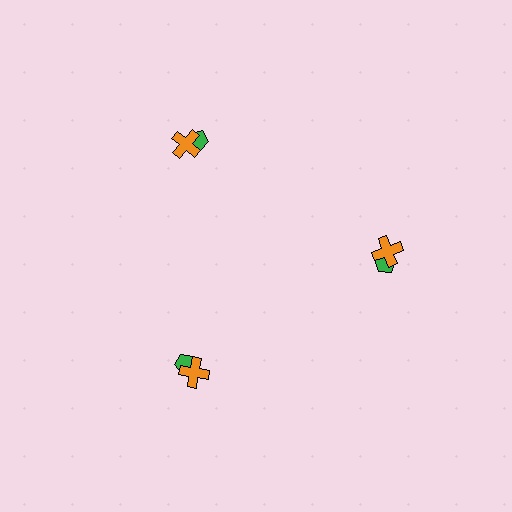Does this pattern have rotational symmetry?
Yes, this pattern has 3-fold rotational symmetry. It looks the same after rotating 120 degrees around the center.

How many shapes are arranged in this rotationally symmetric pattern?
There are 6 shapes, arranged in 3 groups of 2.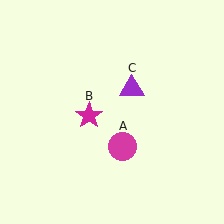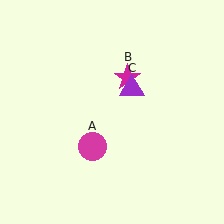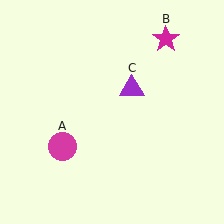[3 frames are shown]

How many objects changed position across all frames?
2 objects changed position: magenta circle (object A), magenta star (object B).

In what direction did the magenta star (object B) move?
The magenta star (object B) moved up and to the right.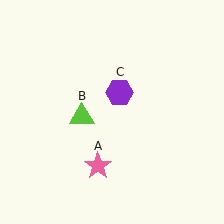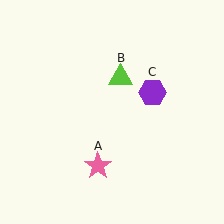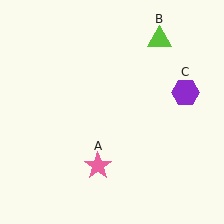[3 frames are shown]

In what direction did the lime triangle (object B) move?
The lime triangle (object B) moved up and to the right.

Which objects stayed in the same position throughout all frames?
Pink star (object A) remained stationary.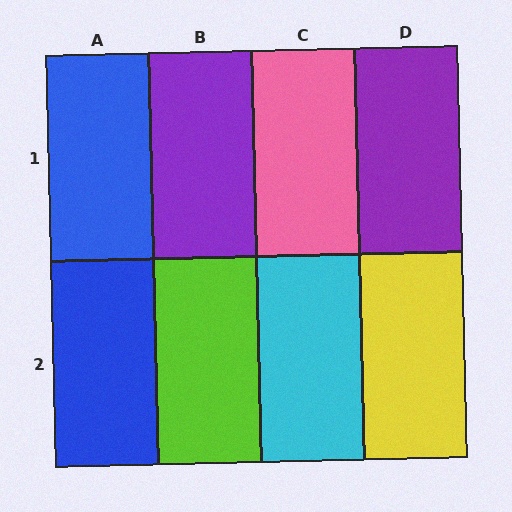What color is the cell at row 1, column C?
Pink.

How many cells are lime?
1 cell is lime.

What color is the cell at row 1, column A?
Blue.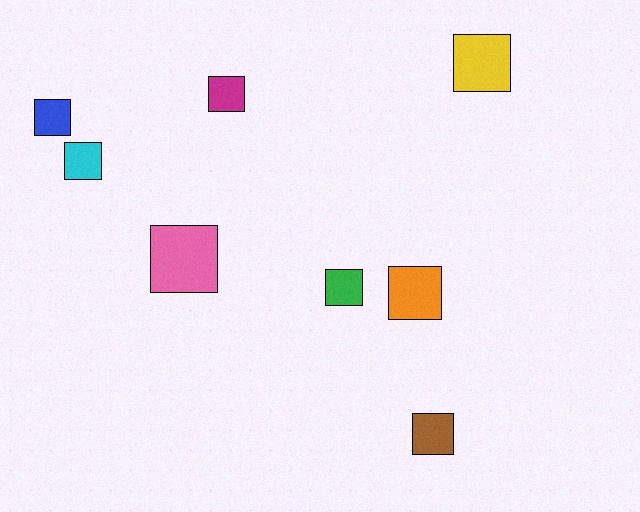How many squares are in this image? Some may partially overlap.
There are 8 squares.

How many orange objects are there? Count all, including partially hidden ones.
There is 1 orange object.